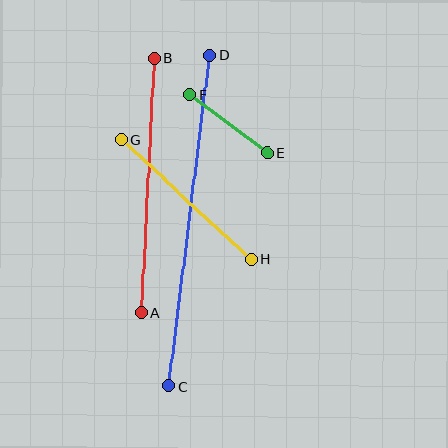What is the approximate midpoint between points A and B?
The midpoint is at approximately (148, 186) pixels.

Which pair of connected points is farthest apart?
Points C and D are farthest apart.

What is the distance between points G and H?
The distance is approximately 177 pixels.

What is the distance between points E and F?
The distance is approximately 97 pixels.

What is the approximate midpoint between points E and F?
The midpoint is at approximately (229, 124) pixels.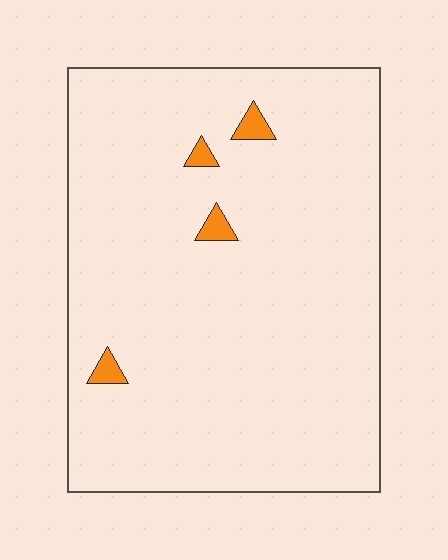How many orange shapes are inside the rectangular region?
4.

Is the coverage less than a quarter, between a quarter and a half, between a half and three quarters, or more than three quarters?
Less than a quarter.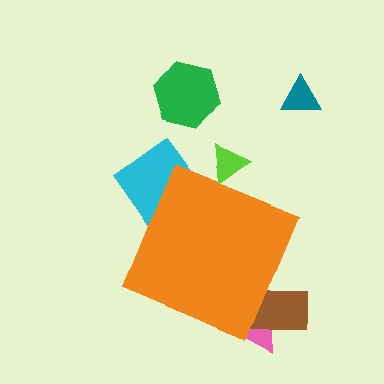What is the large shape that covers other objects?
An orange diamond.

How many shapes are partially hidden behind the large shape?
4 shapes are partially hidden.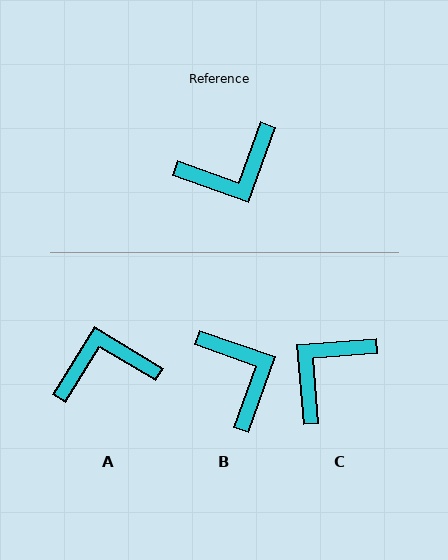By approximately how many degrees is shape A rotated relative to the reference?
Approximately 168 degrees counter-clockwise.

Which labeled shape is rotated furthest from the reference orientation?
A, about 168 degrees away.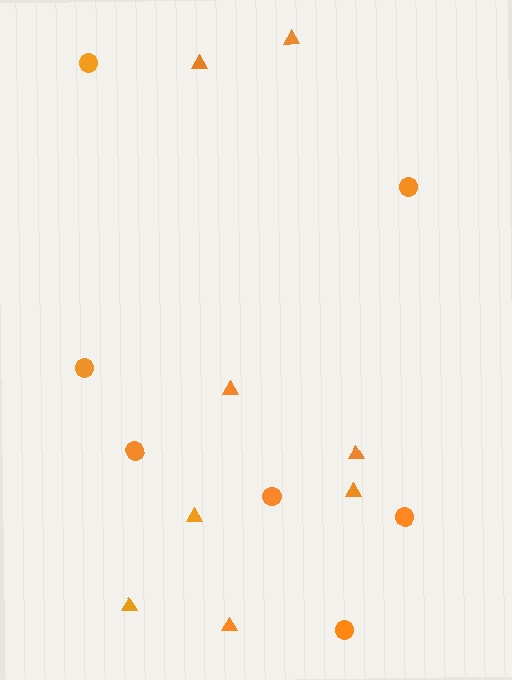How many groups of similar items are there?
There are 2 groups: one group of triangles (8) and one group of circles (7).